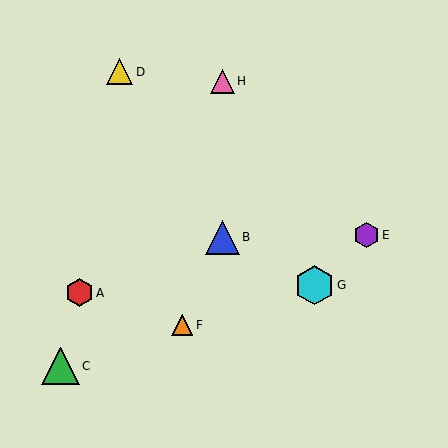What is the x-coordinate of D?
Object D is at x≈120.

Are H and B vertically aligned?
Yes, both are at x≈222.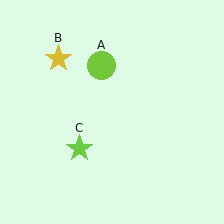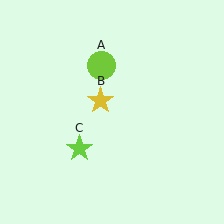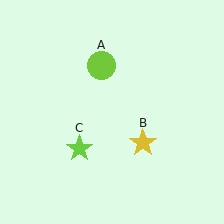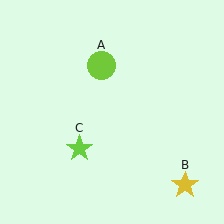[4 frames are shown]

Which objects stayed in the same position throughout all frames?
Lime circle (object A) and lime star (object C) remained stationary.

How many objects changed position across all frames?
1 object changed position: yellow star (object B).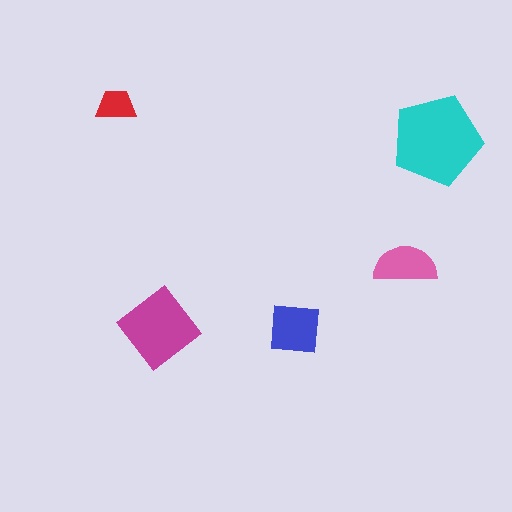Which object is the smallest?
The red trapezoid.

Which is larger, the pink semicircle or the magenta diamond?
The magenta diamond.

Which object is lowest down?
The blue square is bottommost.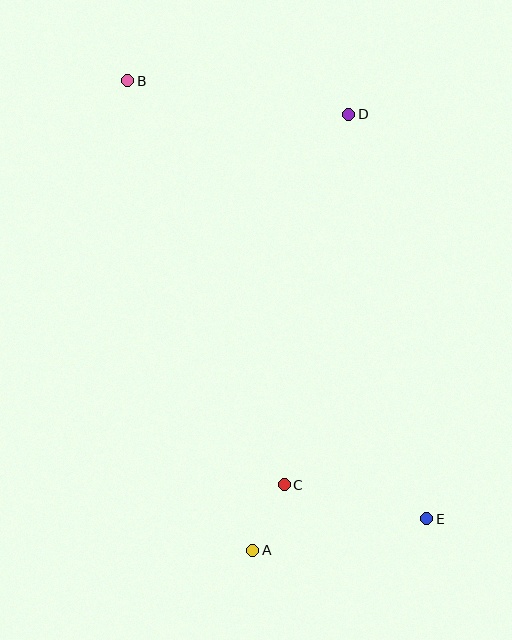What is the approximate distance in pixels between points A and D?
The distance between A and D is approximately 446 pixels.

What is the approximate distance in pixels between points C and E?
The distance between C and E is approximately 146 pixels.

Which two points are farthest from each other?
Points B and E are farthest from each other.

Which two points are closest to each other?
Points A and C are closest to each other.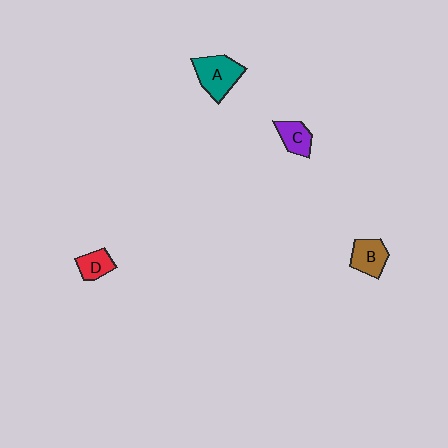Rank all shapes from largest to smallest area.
From largest to smallest: A (teal), B (brown), C (purple), D (red).